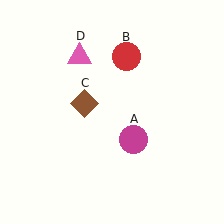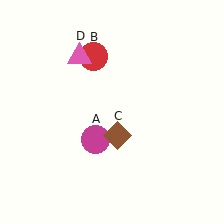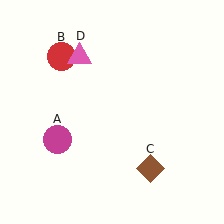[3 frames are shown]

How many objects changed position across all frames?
3 objects changed position: magenta circle (object A), red circle (object B), brown diamond (object C).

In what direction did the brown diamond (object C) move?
The brown diamond (object C) moved down and to the right.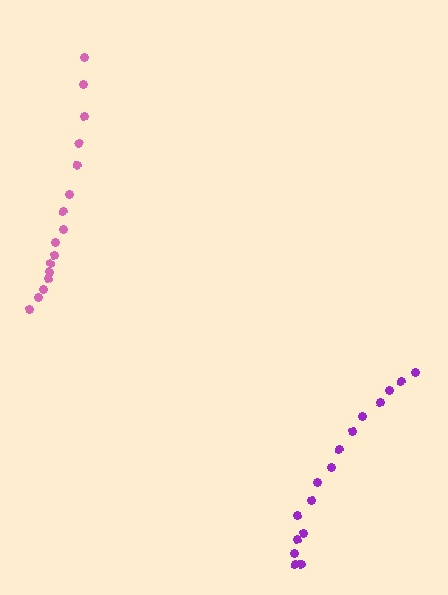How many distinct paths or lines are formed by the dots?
There are 2 distinct paths.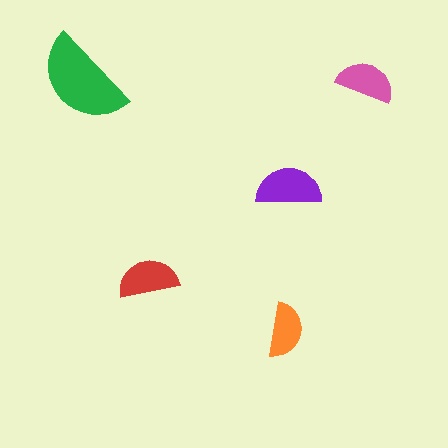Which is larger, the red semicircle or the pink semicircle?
The red one.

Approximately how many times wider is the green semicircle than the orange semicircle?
About 2 times wider.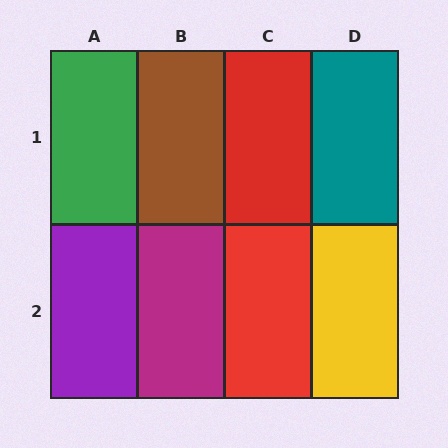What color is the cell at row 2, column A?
Purple.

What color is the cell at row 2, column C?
Red.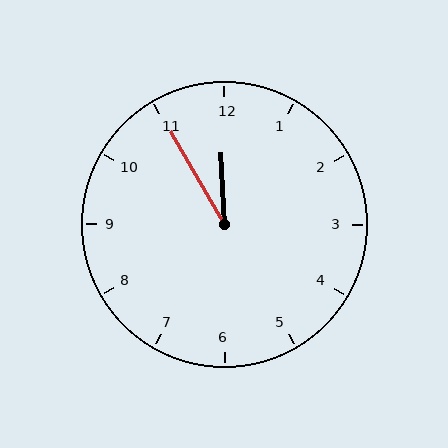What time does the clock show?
11:55.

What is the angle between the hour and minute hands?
Approximately 28 degrees.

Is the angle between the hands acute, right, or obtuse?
It is acute.